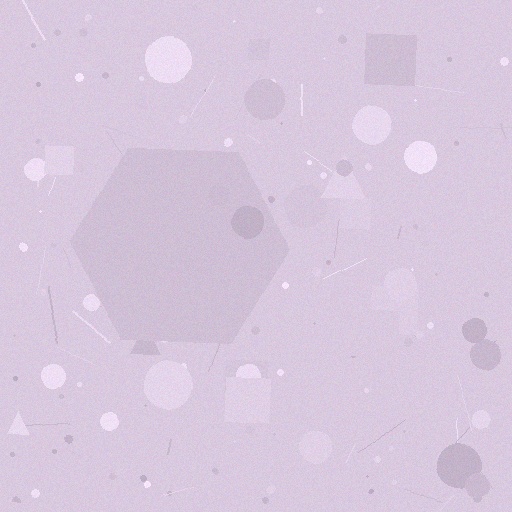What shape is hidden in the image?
A hexagon is hidden in the image.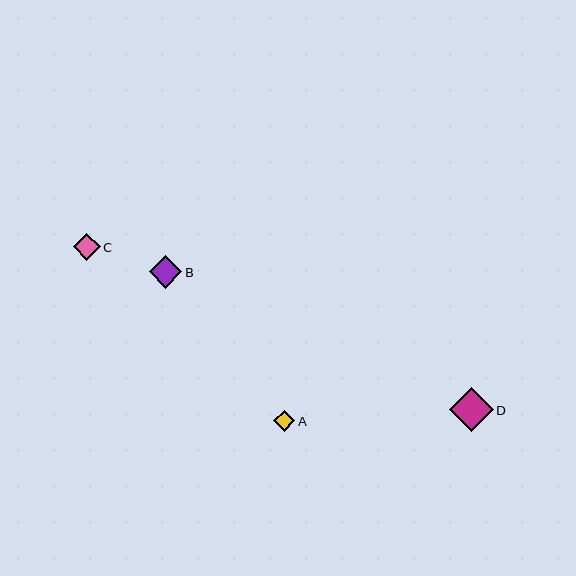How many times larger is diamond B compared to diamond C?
Diamond B is approximately 1.2 times the size of diamond C.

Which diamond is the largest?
Diamond D is the largest with a size of approximately 44 pixels.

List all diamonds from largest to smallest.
From largest to smallest: D, B, C, A.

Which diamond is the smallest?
Diamond A is the smallest with a size of approximately 21 pixels.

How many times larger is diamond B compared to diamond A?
Diamond B is approximately 1.5 times the size of diamond A.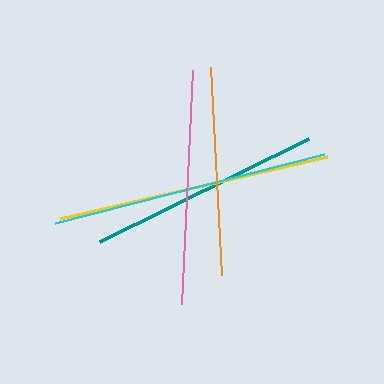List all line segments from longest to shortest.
From longest to shortest: cyan, yellow, pink, teal, orange.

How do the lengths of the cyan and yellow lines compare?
The cyan and yellow lines are approximately the same length.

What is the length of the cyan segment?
The cyan segment is approximately 278 pixels long.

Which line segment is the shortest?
The orange line is the shortest at approximately 209 pixels.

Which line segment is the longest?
The cyan line is the longest at approximately 278 pixels.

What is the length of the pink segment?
The pink segment is approximately 234 pixels long.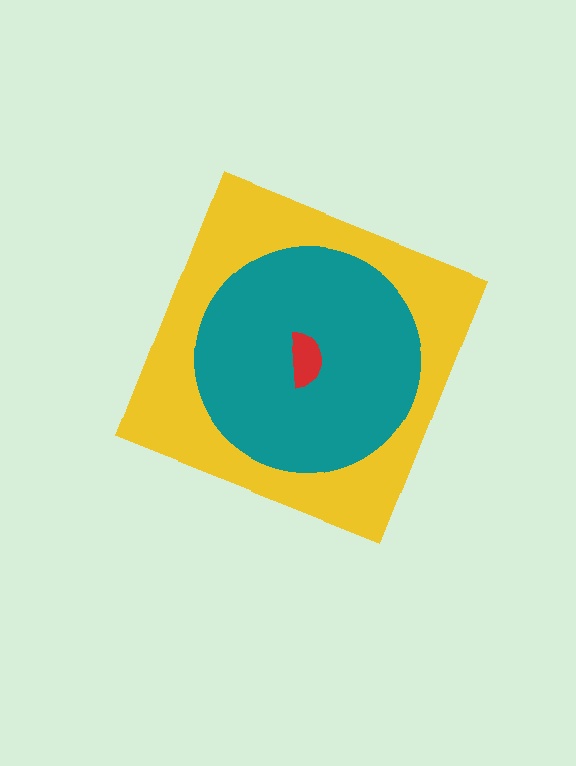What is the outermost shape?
The yellow diamond.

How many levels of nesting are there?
3.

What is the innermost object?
The red semicircle.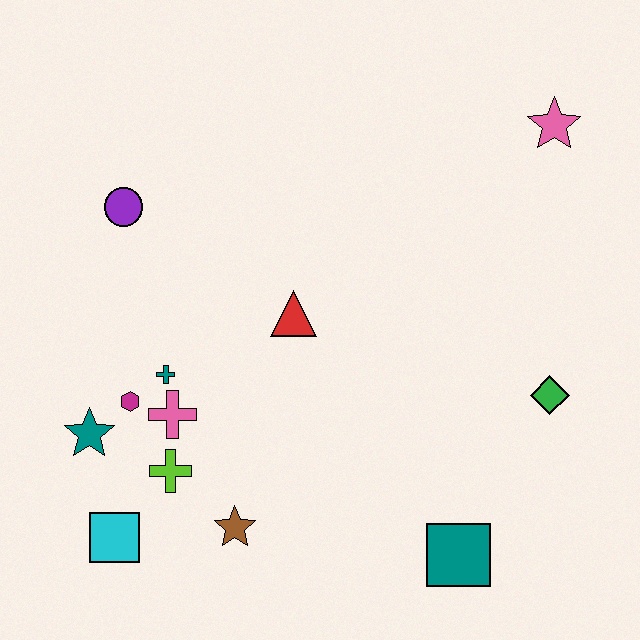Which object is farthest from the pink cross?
The pink star is farthest from the pink cross.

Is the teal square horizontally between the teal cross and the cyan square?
No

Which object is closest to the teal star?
The magenta hexagon is closest to the teal star.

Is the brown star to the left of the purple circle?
No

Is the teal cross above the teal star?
Yes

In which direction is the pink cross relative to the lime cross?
The pink cross is above the lime cross.